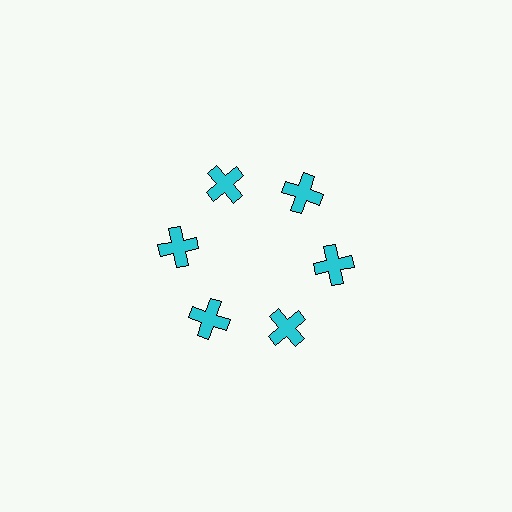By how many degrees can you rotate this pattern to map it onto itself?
The pattern maps onto itself every 60 degrees of rotation.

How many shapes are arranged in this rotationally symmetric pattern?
There are 6 shapes, arranged in 6 groups of 1.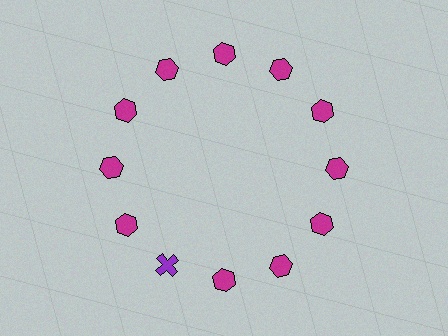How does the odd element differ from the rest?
It differs in both color (purple instead of magenta) and shape (cross instead of hexagon).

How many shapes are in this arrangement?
There are 12 shapes arranged in a ring pattern.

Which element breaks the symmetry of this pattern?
The purple cross at roughly the 7 o'clock position breaks the symmetry. All other shapes are magenta hexagons.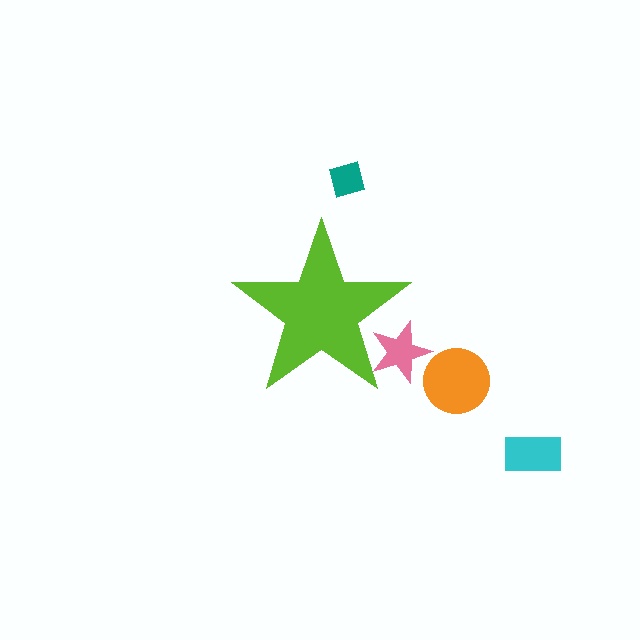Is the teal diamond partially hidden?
No, the teal diamond is fully visible.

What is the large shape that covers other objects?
A lime star.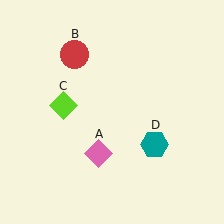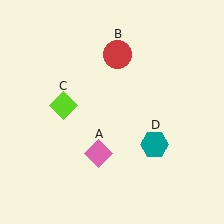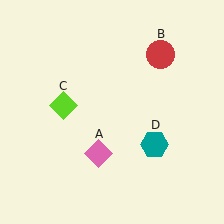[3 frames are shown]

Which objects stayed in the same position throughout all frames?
Pink diamond (object A) and lime diamond (object C) and teal hexagon (object D) remained stationary.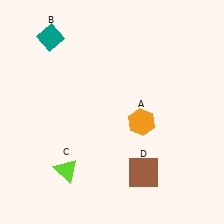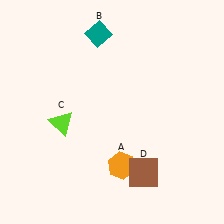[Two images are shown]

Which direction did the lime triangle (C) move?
The lime triangle (C) moved up.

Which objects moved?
The objects that moved are: the orange hexagon (A), the teal diamond (B), the lime triangle (C).